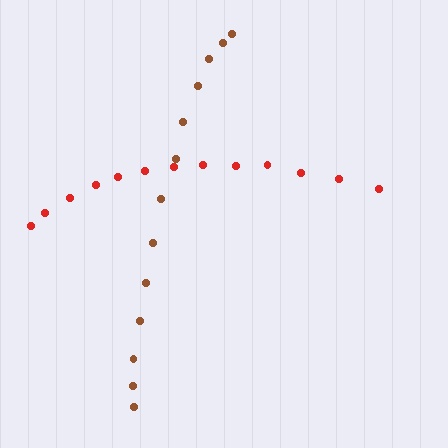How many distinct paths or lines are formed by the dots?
There are 2 distinct paths.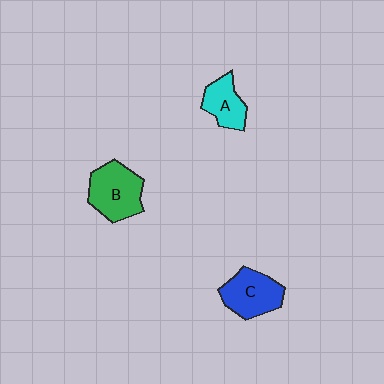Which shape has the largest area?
Shape B (green).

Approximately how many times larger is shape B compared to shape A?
Approximately 1.5 times.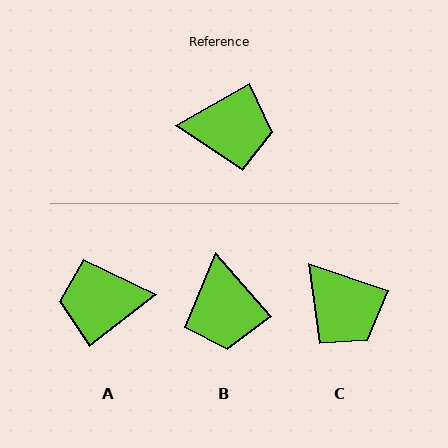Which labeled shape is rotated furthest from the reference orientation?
A, about 172 degrees away.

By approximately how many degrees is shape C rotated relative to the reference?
Approximately 49 degrees clockwise.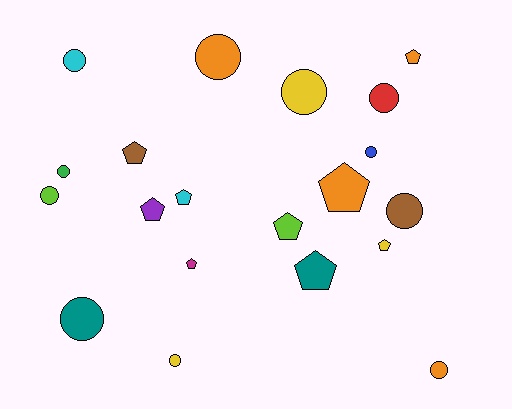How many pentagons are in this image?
There are 9 pentagons.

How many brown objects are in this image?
There are 2 brown objects.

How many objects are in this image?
There are 20 objects.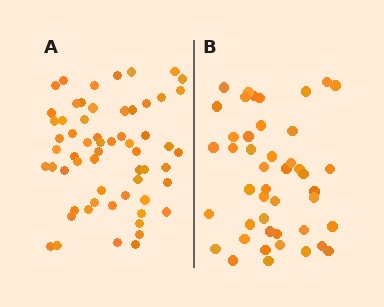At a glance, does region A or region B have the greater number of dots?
Region A (the left region) has more dots.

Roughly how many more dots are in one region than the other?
Region A has approximately 15 more dots than region B.